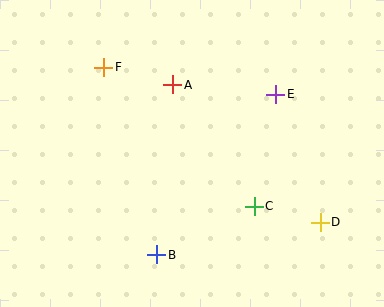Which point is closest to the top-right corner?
Point E is closest to the top-right corner.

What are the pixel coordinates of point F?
Point F is at (104, 67).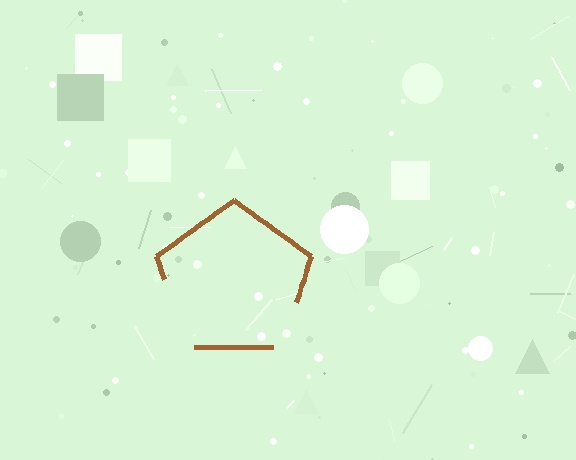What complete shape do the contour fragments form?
The contour fragments form a pentagon.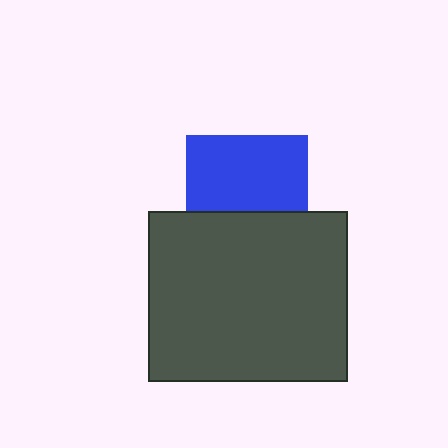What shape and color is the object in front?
The object in front is a dark gray rectangle.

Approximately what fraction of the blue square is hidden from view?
Roughly 38% of the blue square is hidden behind the dark gray rectangle.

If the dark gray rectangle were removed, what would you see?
You would see the complete blue square.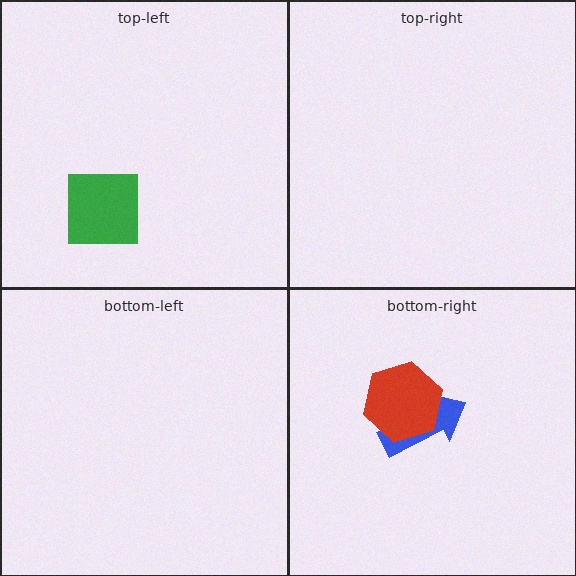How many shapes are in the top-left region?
1.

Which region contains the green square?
The top-left region.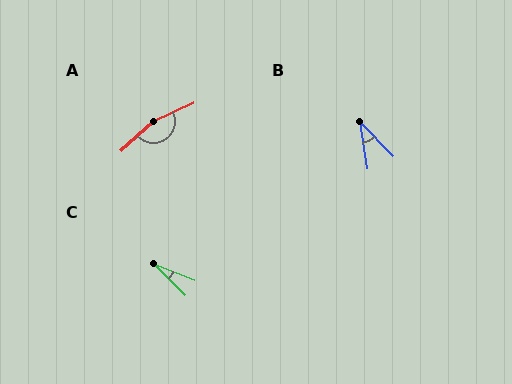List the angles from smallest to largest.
C (23°), B (35°), A (162°).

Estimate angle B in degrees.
Approximately 35 degrees.